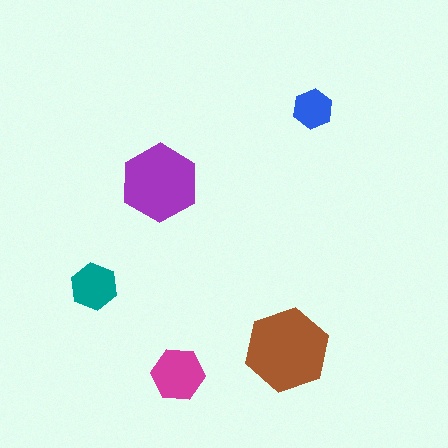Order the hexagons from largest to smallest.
the brown one, the purple one, the magenta one, the teal one, the blue one.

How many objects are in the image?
There are 5 objects in the image.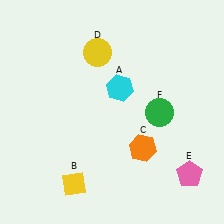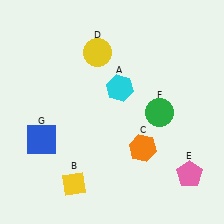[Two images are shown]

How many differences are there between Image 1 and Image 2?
There is 1 difference between the two images.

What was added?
A blue square (G) was added in Image 2.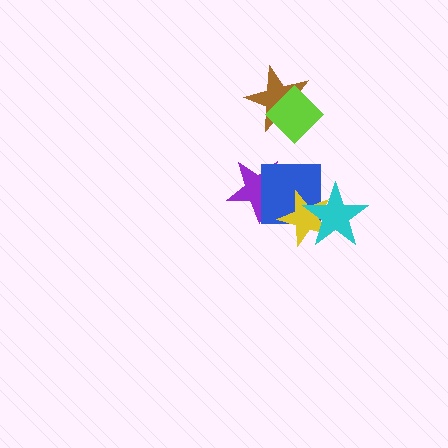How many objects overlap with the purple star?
2 objects overlap with the purple star.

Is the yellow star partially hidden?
Yes, it is partially covered by another shape.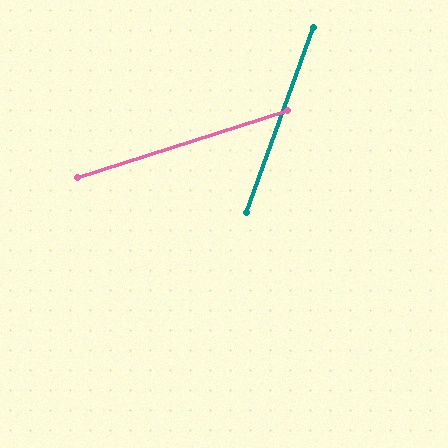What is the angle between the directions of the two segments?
Approximately 52 degrees.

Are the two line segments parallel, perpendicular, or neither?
Neither parallel nor perpendicular — they differ by about 52°.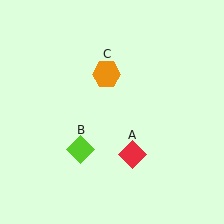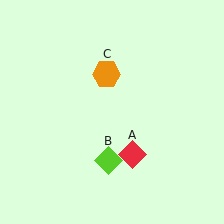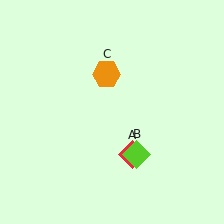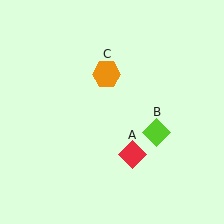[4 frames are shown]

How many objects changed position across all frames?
1 object changed position: lime diamond (object B).